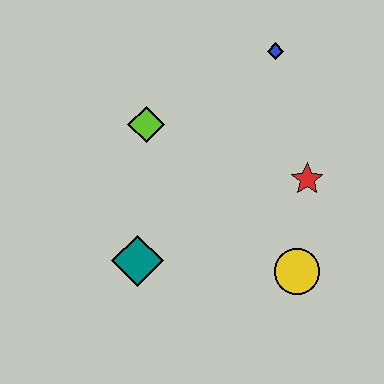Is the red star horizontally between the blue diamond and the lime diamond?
No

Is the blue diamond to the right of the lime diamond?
Yes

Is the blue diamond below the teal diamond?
No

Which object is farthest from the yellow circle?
The blue diamond is farthest from the yellow circle.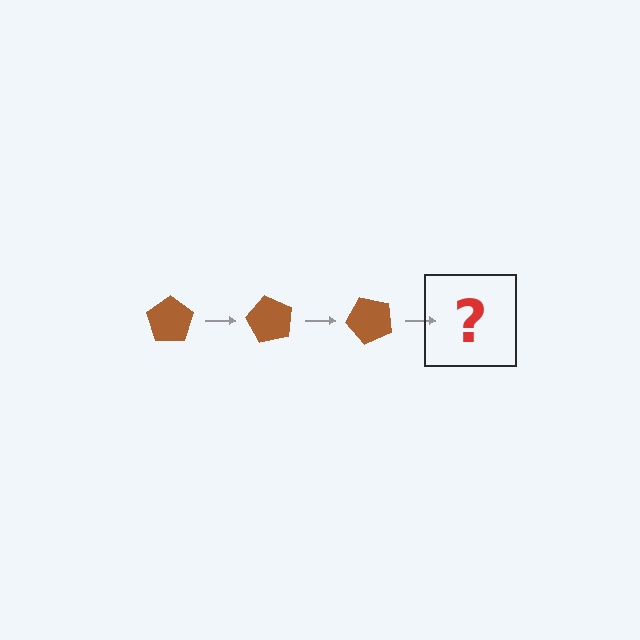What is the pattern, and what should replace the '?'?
The pattern is that the pentagon rotates 60 degrees each step. The '?' should be a brown pentagon rotated 180 degrees.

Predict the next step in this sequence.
The next step is a brown pentagon rotated 180 degrees.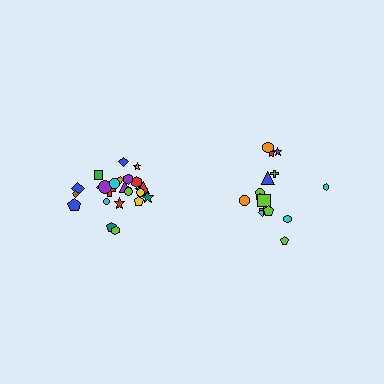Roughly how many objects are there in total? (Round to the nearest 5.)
Roughly 40 objects in total.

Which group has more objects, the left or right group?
The left group.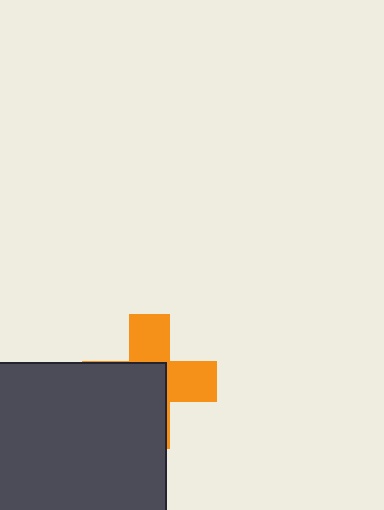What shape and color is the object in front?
The object in front is a dark gray rectangle.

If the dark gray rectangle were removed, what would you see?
You would see the complete orange cross.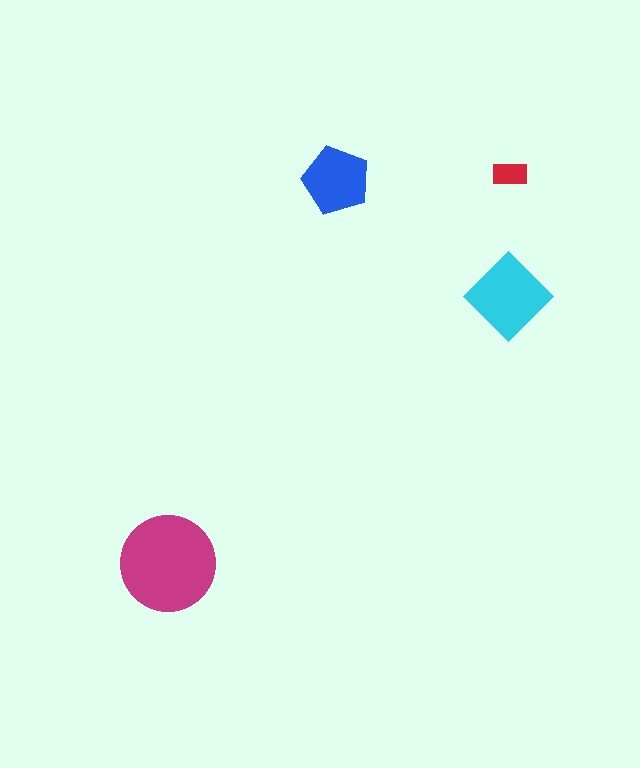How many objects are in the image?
There are 4 objects in the image.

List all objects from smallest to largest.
The red rectangle, the blue pentagon, the cyan diamond, the magenta circle.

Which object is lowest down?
The magenta circle is bottommost.